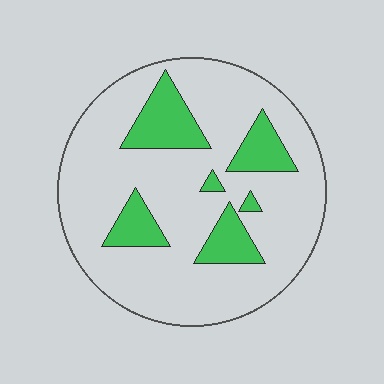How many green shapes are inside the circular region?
6.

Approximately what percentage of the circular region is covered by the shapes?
Approximately 20%.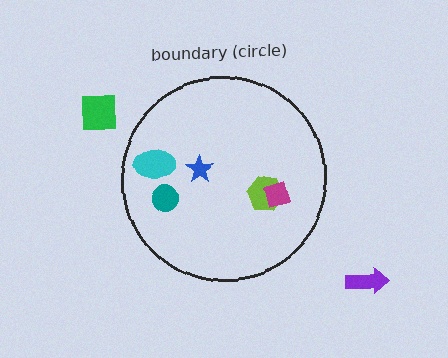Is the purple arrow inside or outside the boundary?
Outside.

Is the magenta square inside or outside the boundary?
Inside.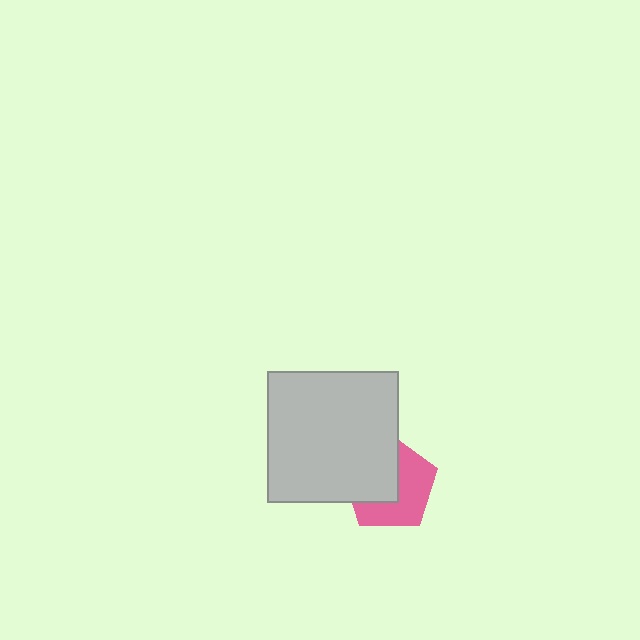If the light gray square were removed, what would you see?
You would see the complete pink pentagon.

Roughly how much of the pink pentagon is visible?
About half of it is visible (roughly 51%).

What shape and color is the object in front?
The object in front is a light gray square.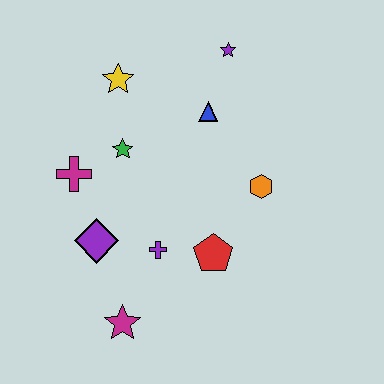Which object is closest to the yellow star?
The green star is closest to the yellow star.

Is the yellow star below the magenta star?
No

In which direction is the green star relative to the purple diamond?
The green star is above the purple diamond.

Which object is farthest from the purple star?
The magenta star is farthest from the purple star.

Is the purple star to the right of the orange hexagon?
No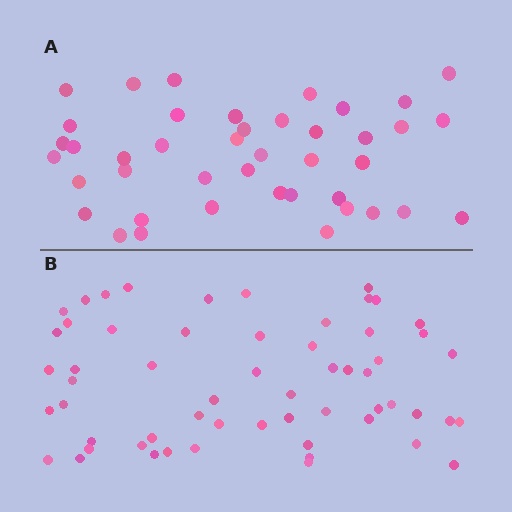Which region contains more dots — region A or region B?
Region B (the bottom region) has more dots.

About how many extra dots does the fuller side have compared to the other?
Region B has approximately 15 more dots than region A.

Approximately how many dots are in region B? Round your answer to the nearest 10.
About 60 dots. (The exact count is 58, which rounds to 60.)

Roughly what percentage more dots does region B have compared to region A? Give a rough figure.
About 40% more.